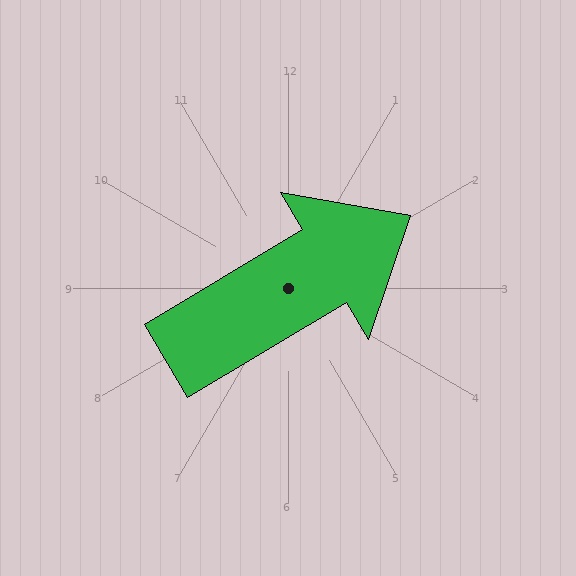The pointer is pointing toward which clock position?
Roughly 2 o'clock.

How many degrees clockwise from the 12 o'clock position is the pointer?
Approximately 59 degrees.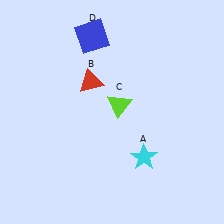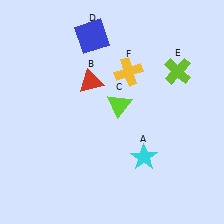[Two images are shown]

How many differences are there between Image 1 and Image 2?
There are 2 differences between the two images.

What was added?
A lime cross (E), a yellow cross (F) were added in Image 2.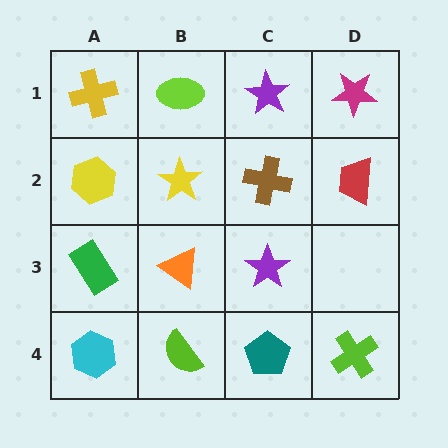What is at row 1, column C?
A purple star.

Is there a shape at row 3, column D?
No, that cell is empty.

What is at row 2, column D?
A red trapezoid.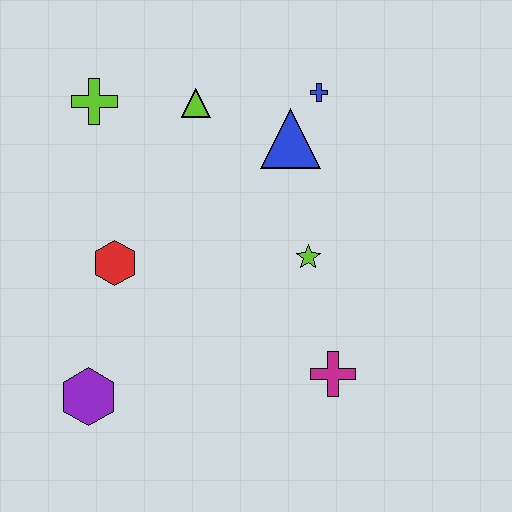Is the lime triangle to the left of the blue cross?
Yes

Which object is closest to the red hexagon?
The purple hexagon is closest to the red hexagon.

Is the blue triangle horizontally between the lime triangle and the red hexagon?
No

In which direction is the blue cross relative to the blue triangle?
The blue cross is above the blue triangle.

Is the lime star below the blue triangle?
Yes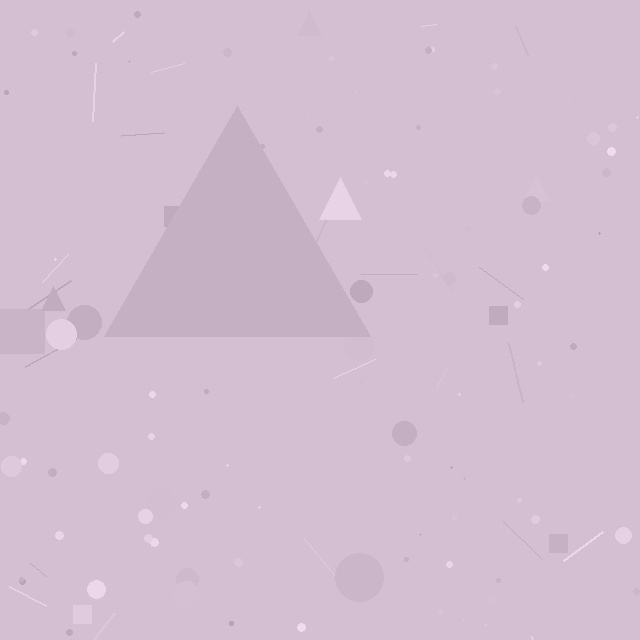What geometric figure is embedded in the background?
A triangle is embedded in the background.